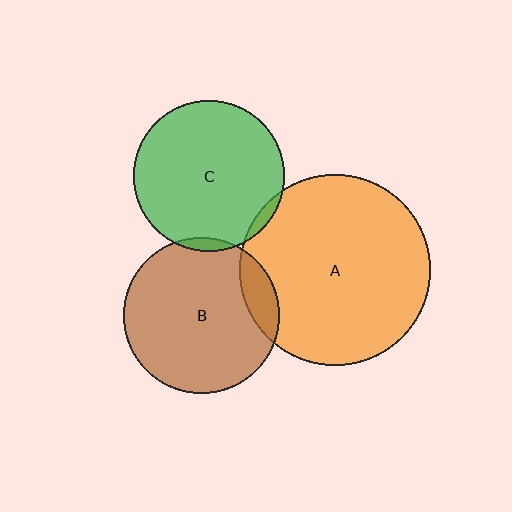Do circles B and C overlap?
Yes.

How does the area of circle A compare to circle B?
Approximately 1.5 times.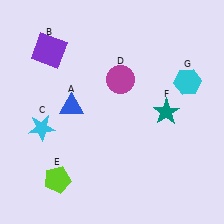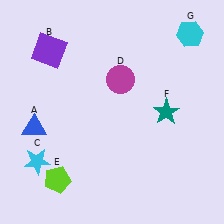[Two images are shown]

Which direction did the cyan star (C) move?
The cyan star (C) moved down.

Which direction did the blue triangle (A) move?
The blue triangle (A) moved left.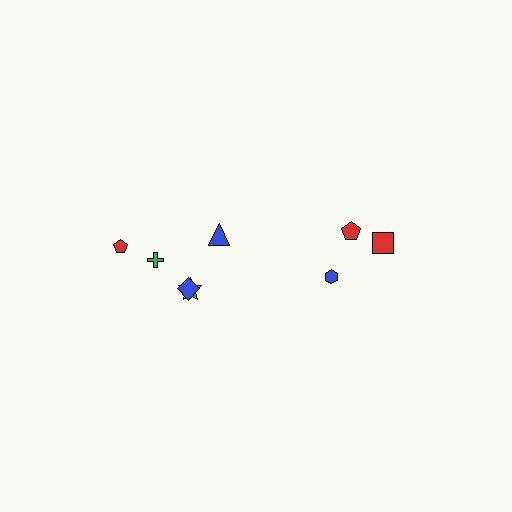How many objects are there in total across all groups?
There are 8 objects.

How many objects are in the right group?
There are 3 objects.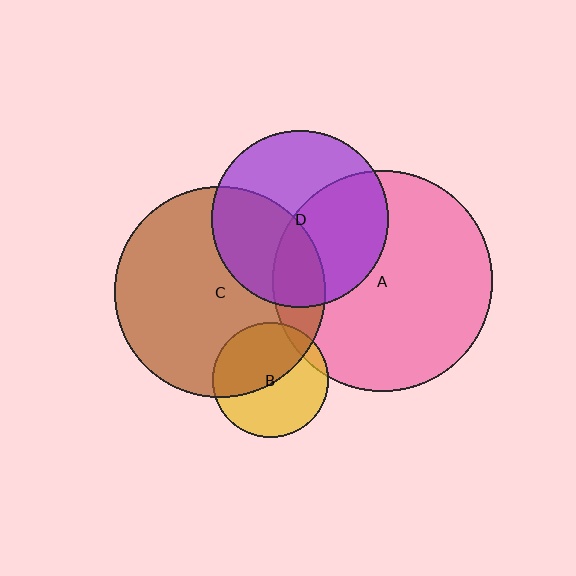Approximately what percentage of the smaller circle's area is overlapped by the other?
Approximately 45%.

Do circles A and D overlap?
Yes.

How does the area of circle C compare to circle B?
Approximately 3.3 times.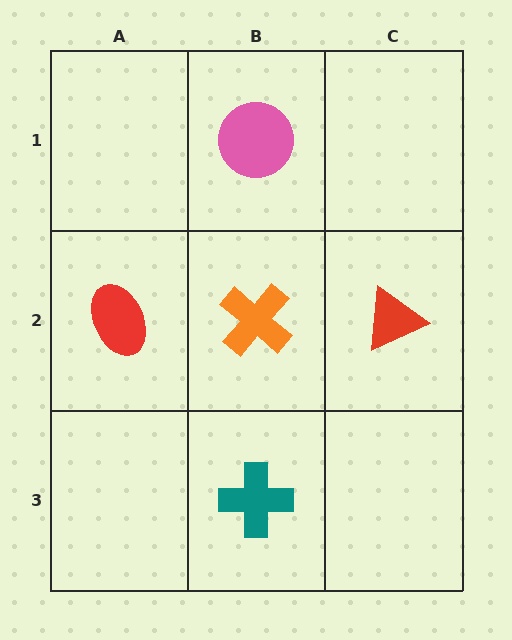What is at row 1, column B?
A pink circle.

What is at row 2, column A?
A red ellipse.